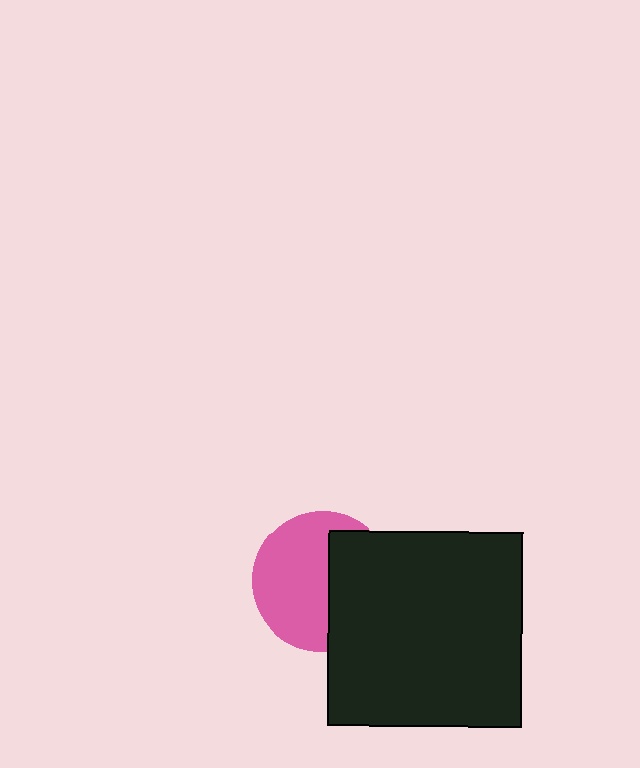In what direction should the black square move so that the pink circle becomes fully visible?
The black square should move right. That is the shortest direction to clear the overlap and leave the pink circle fully visible.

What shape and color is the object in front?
The object in front is a black square.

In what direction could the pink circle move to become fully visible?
The pink circle could move left. That would shift it out from behind the black square entirely.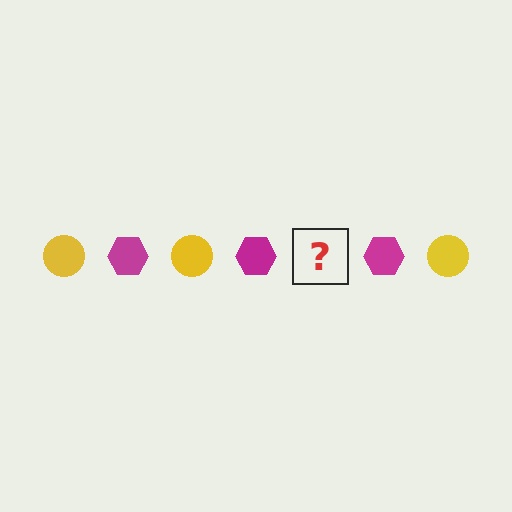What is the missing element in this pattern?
The missing element is a yellow circle.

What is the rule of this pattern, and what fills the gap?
The rule is that the pattern alternates between yellow circle and magenta hexagon. The gap should be filled with a yellow circle.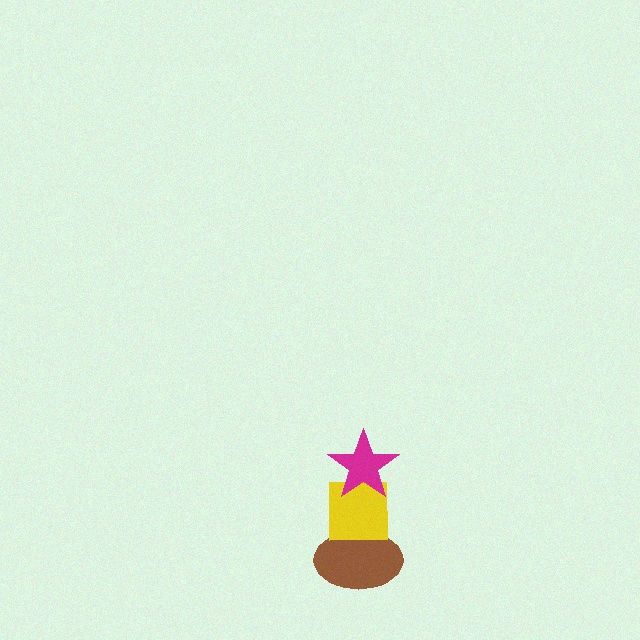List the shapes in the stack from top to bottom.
From top to bottom: the magenta star, the yellow square, the brown ellipse.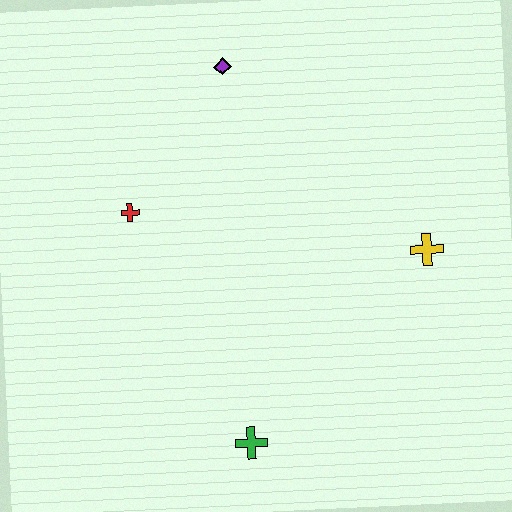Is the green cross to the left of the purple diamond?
No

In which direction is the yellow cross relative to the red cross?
The yellow cross is to the right of the red cross.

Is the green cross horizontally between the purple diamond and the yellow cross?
Yes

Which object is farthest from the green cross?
The purple diamond is farthest from the green cross.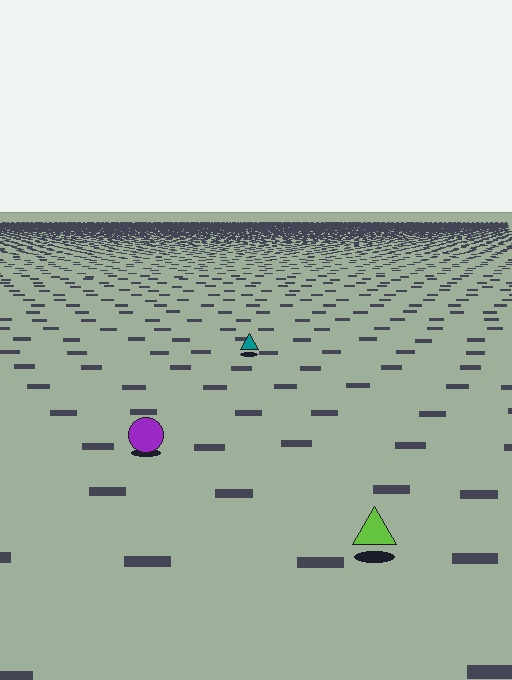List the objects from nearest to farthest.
From nearest to farthest: the lime triangle, the purple circle, the teal triangle.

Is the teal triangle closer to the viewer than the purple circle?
No. The purple circle is closer — you can tell from the texture gradient: the ground texture is coarser near it.